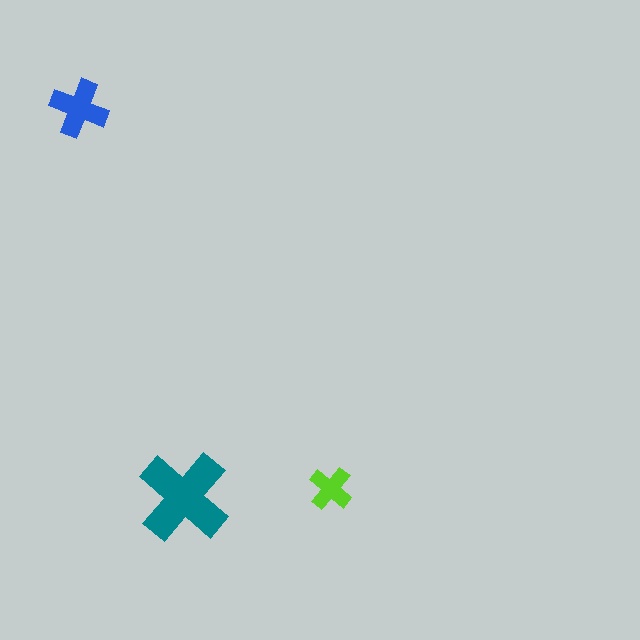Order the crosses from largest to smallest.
the teal one, the blue one, the lime one.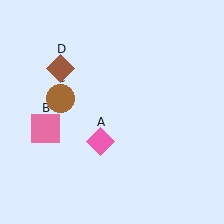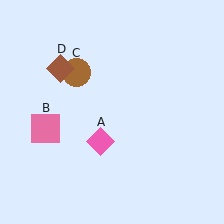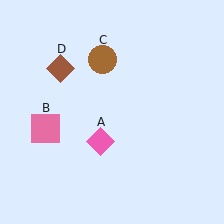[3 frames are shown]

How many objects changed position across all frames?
1 object changed position: brown circle (object C).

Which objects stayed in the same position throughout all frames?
Pink diamond (object A) and pink square (object B) and brown diamond (object D) remained stationary.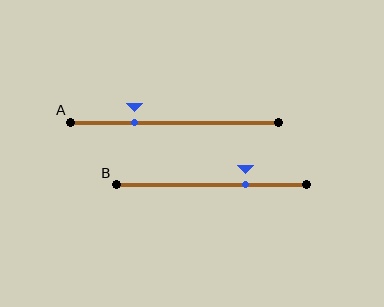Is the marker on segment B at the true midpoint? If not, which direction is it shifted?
No, the marker on segment B is shifted to the right by about 18% of the segment length.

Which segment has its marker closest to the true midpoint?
Segment B has its marker closest to the true midpoint.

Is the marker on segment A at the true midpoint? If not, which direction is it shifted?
No, the marker on segment A is shifted to the left by about 19% of the segment length.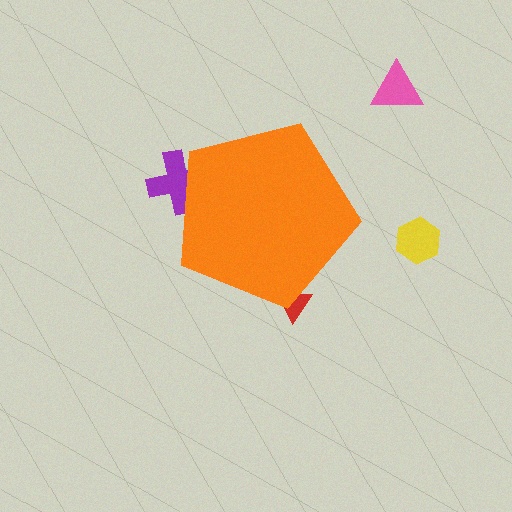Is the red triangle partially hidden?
Yes, the red triangle is partially hidden behind the orange pentagon.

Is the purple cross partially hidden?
Yes, the purple cross is partially hidden behind the orange pentagon.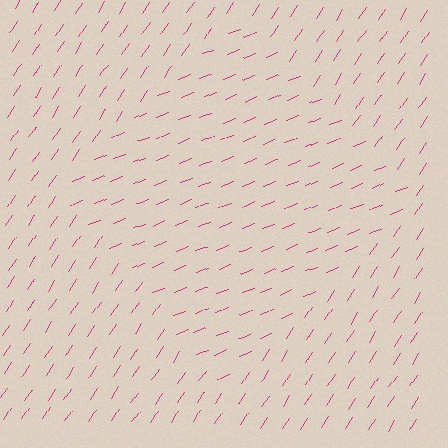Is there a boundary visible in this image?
Yes, there is a texture boundary formed by a change in line orientation.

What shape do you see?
I see a diamond.